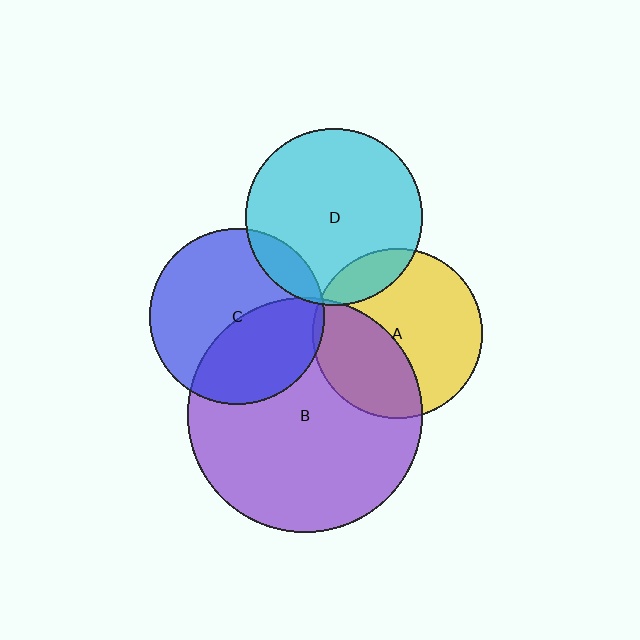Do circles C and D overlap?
Yes.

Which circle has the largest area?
Circle B (purple).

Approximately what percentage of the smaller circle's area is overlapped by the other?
Approximately 10%.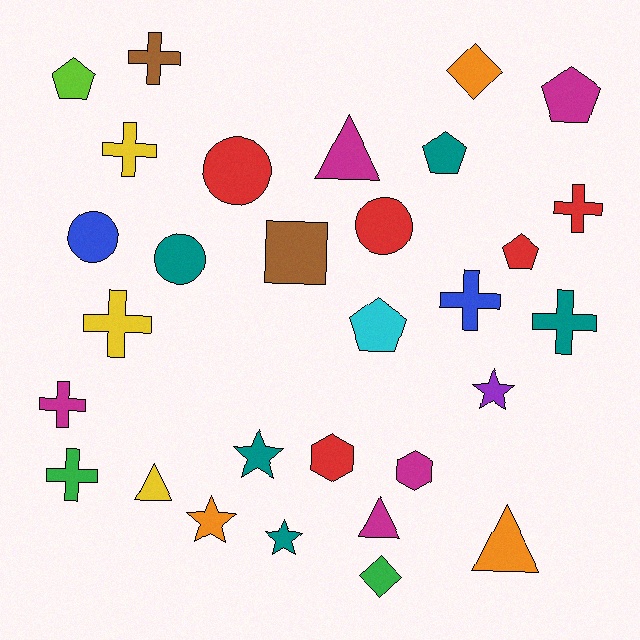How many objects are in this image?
There are 30 objects.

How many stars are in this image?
There are 4 stars.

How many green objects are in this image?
There are 2 green objects.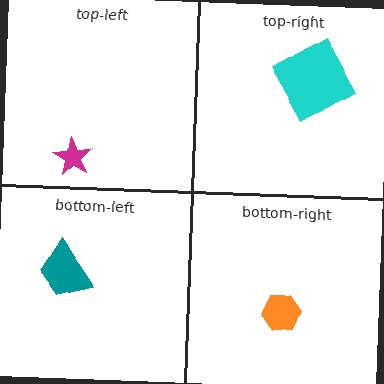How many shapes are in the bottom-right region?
1.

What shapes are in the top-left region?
The magenta star.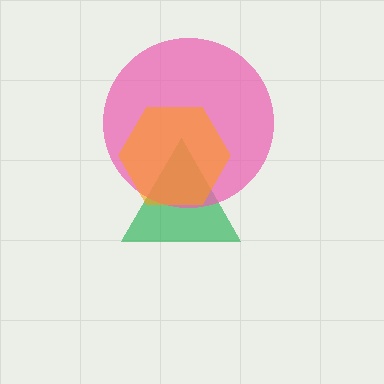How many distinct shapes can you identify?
There are 3 distinct shapes: a green triangle, a pink circle, an orange hexagon.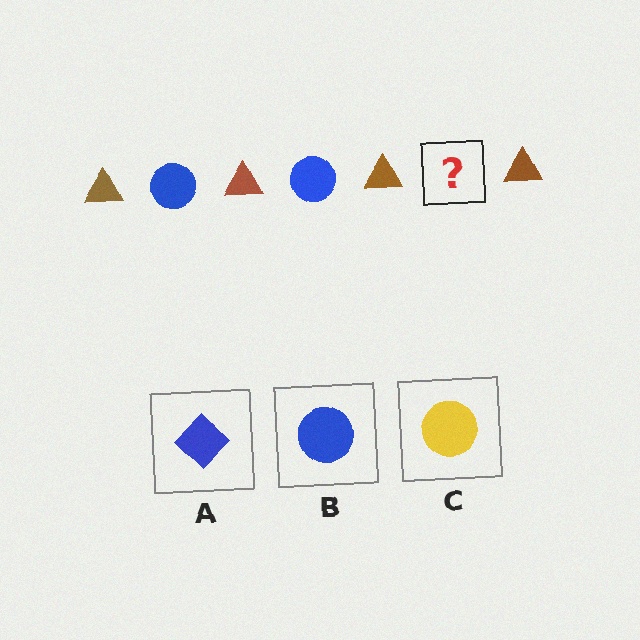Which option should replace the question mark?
Option B.